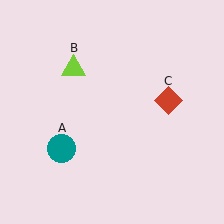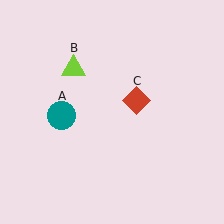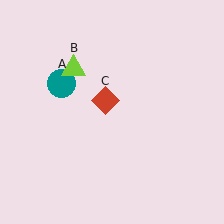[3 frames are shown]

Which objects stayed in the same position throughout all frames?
Lime triangle (object B) remained stationary.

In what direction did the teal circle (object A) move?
The teal circle (object A) moved up.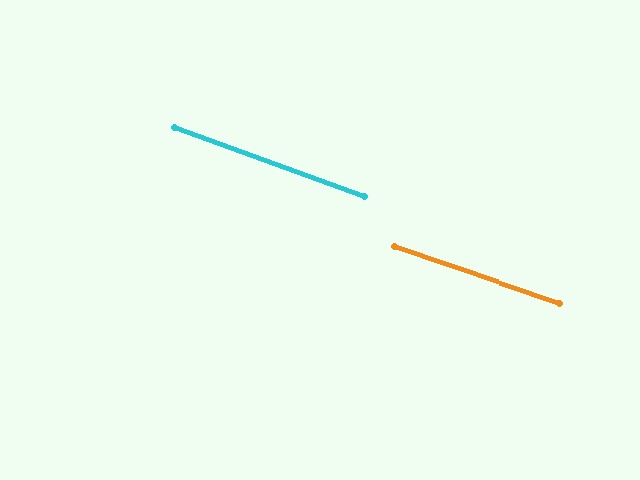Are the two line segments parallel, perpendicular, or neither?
Parallel — their directions differ by only 1.5°.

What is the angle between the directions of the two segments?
Approximately 2 degrees.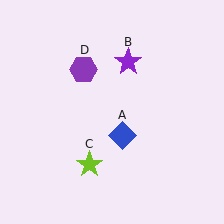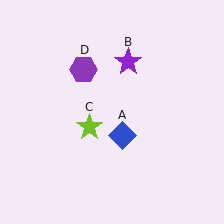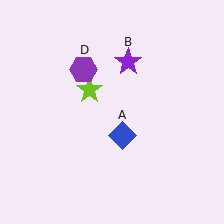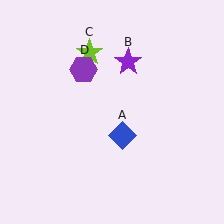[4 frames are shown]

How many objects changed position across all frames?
1 object changed position: lime star (object C).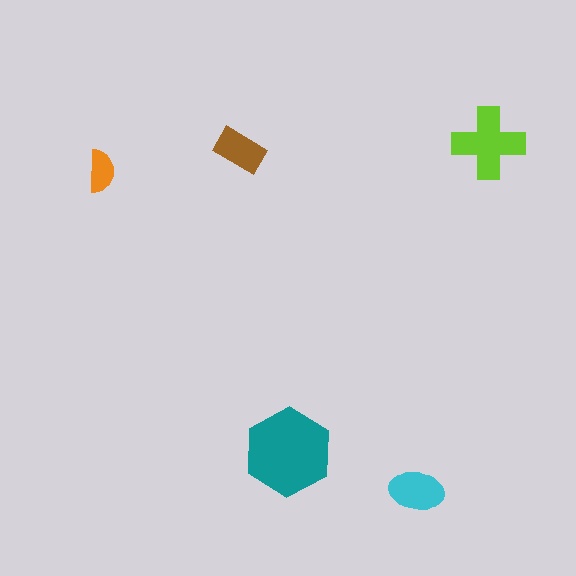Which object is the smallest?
The orange semicircle.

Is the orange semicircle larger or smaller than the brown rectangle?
Smaller.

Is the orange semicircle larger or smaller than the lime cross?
Smaller.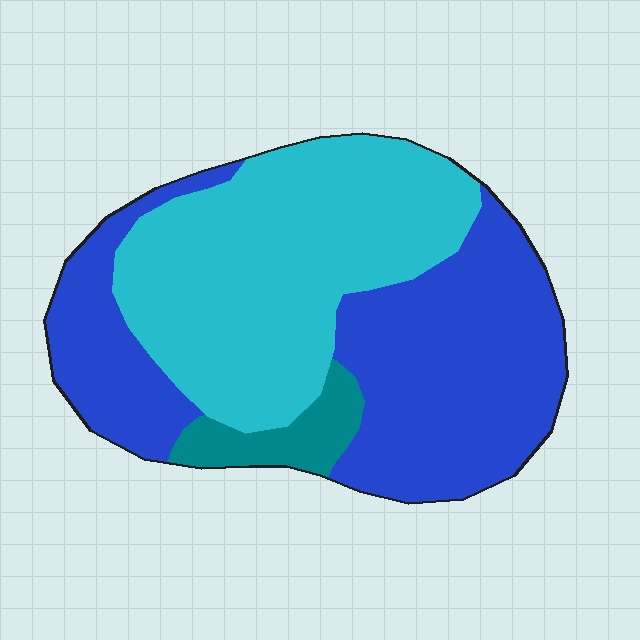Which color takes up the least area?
Teal, at roughly 5%.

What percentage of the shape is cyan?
Cyan covers roughly 45% of the shape.